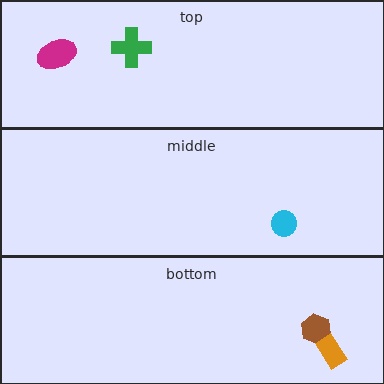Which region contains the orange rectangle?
The bottom region.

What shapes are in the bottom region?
The brown hexagon, the orange rectangle.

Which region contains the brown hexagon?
The bottom region.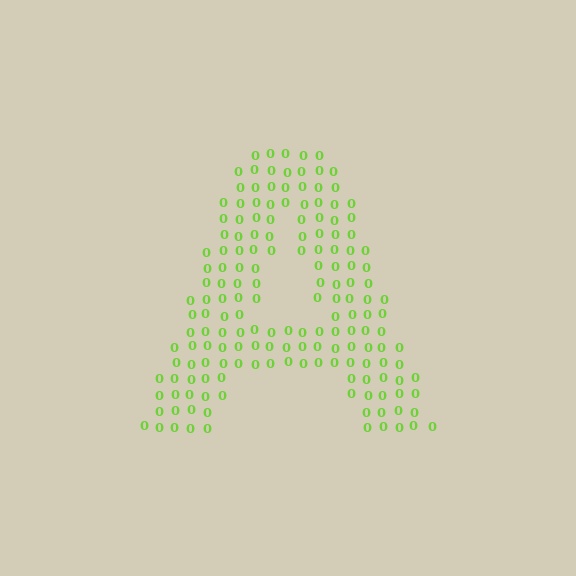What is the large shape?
The large shape is the letter A.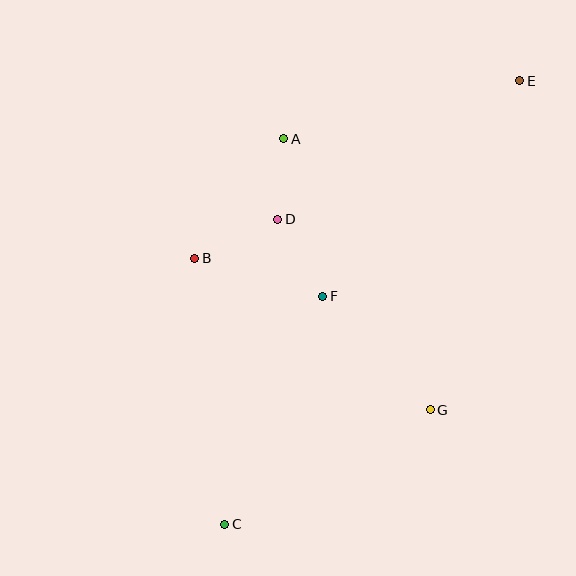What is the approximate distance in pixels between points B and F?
The distance between B and F is approximately 133 pixels.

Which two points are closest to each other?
Points A and D are closest to each other.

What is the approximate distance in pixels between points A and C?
The distance between A and C is approximately 390 pixels.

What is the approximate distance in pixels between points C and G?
The distance between C and G is approximately 235 pixels.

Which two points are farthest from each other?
Points C and E are farthest from each other.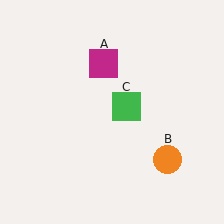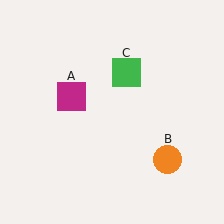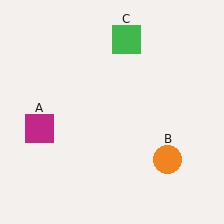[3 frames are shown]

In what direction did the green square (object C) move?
The green square (object C) moved up.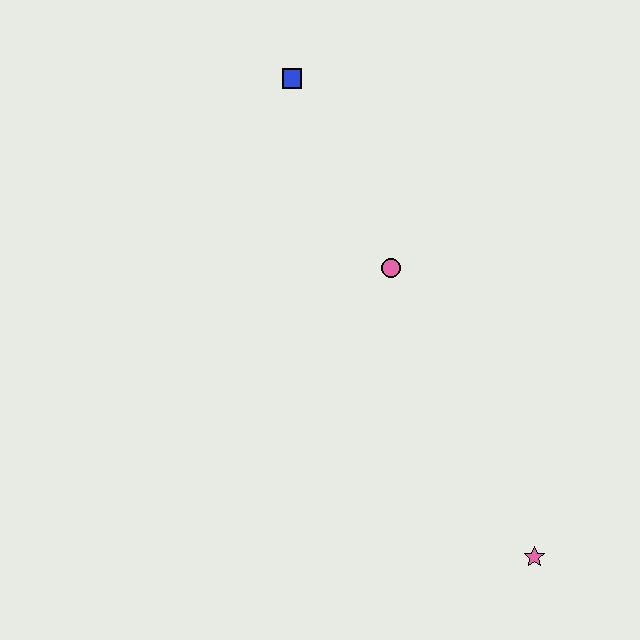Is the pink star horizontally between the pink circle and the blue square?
No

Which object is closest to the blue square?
The pink circle is closest to the blue square.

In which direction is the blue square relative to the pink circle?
The blue square is above the pink circle.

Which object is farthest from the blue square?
The pink star is farthest from the blue square.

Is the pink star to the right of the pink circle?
Yes